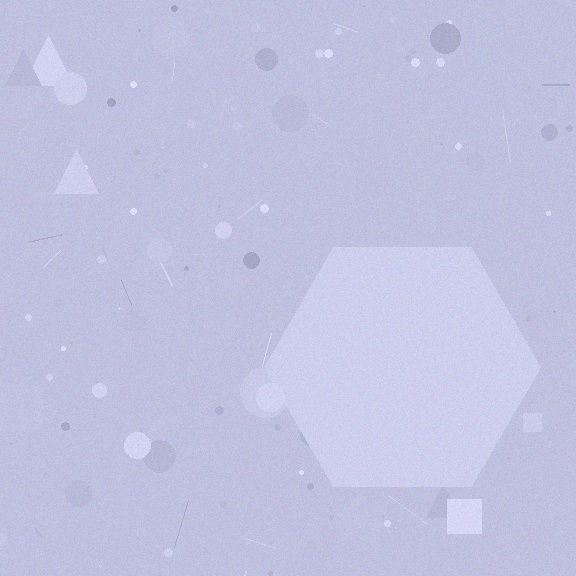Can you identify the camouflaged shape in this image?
The camouflaged shape is a hexagon.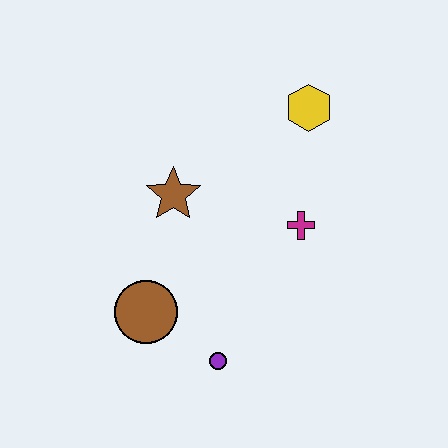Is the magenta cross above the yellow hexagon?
No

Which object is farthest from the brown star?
The purple circle is farthest from the brown star.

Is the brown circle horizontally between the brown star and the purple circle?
No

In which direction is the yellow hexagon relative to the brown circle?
The yellow hexagon is above the brown circle.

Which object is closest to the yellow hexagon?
The magenta cross is closest to the yellow hexagon.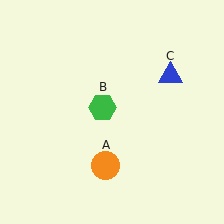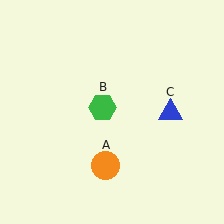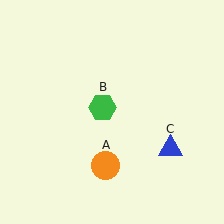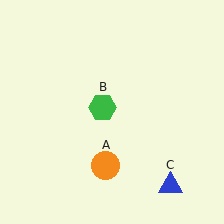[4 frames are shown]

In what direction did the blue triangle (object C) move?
The blue triangle (object C) moved down.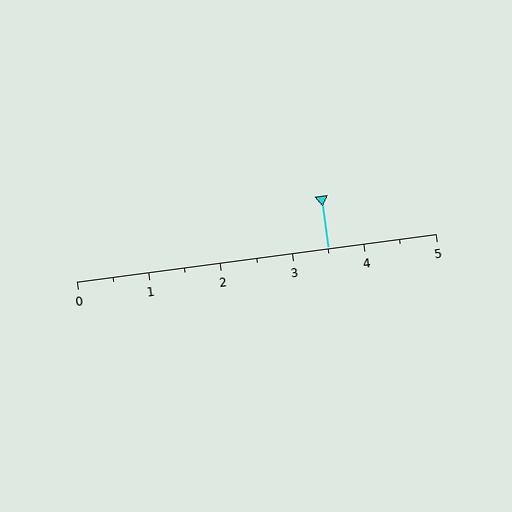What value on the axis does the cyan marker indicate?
The marker indicates approximately 3.5.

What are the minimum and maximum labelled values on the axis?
The axis runs from 0 to 5.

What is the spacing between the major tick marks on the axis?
The major ticks are spaced 1 apart.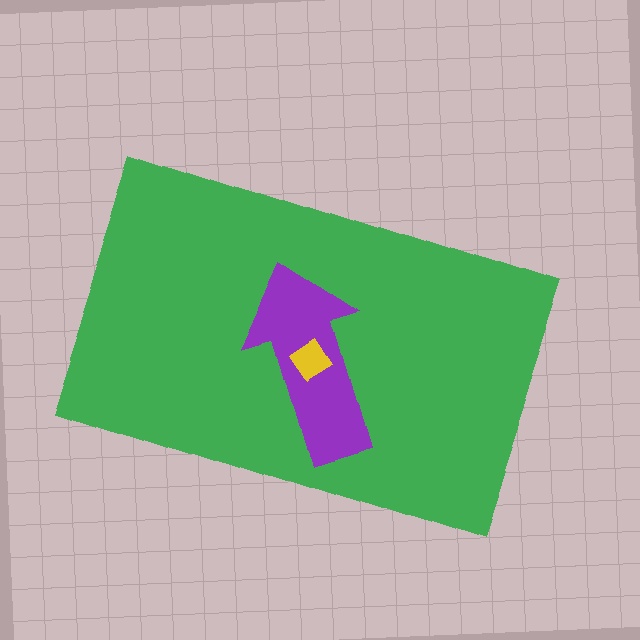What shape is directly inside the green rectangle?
The purple arrow.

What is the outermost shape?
The green rectangle.